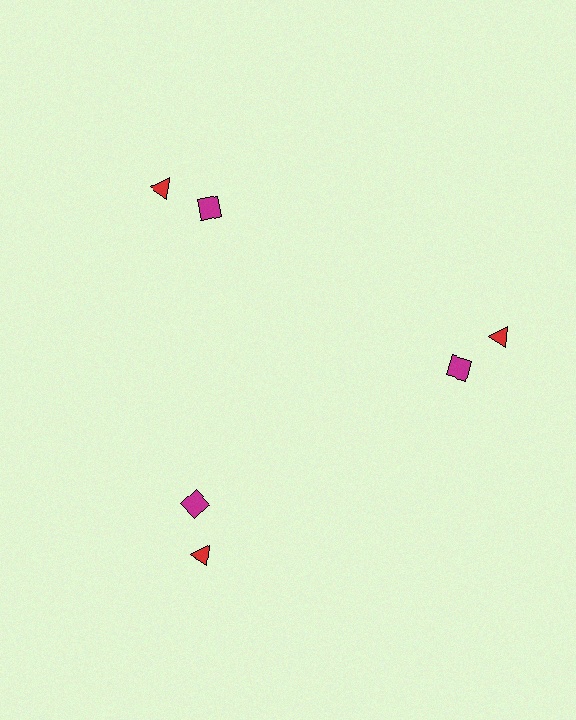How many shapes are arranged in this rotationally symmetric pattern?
There are 6 shapes, arranged in 3 groups of 2.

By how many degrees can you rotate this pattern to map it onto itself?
The pattern maps onto itself every 120 degrees of rotation.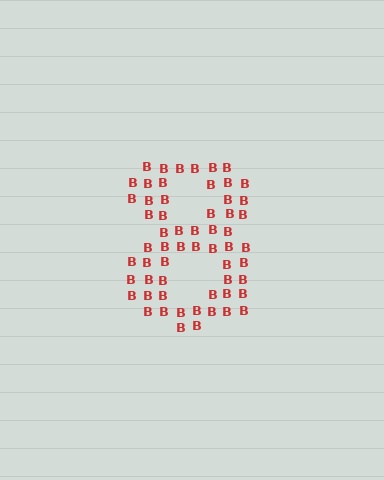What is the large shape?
The large shape is the digit 8.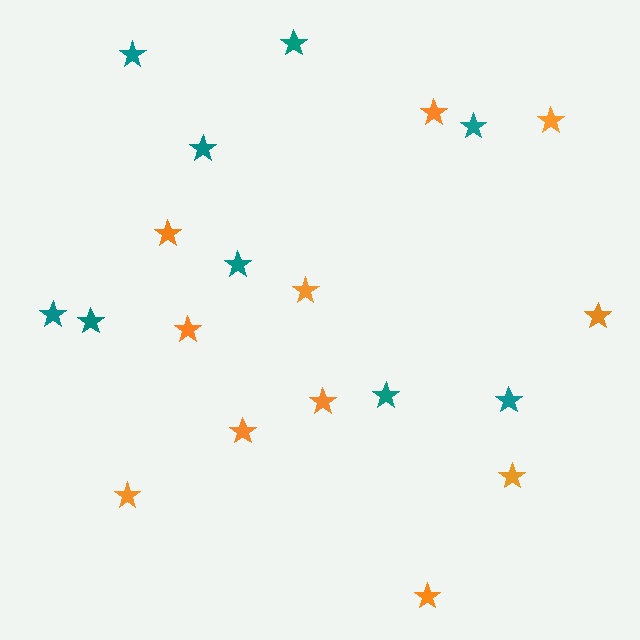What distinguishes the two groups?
There are 2 groups: one group of orange stars (11) and one group of teal stars (9).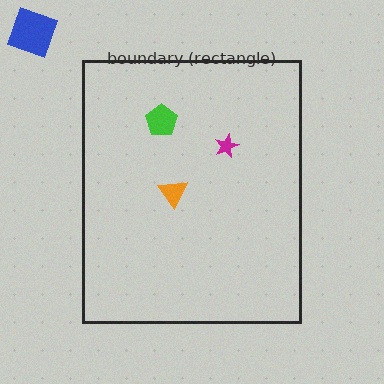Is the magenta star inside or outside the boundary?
Inside.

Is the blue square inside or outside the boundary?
Outside.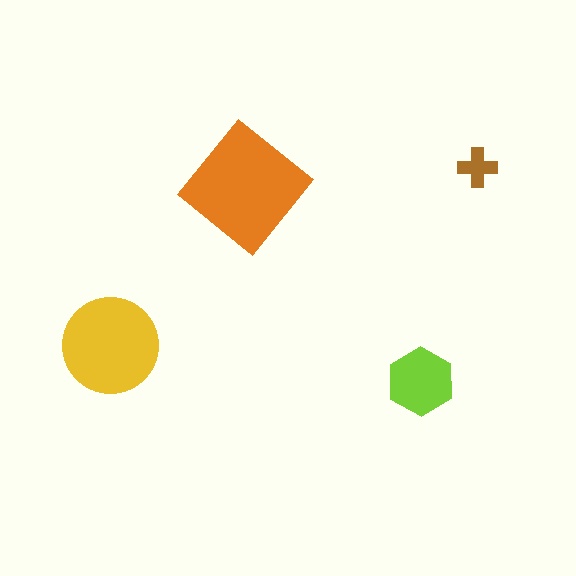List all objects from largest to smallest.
The orange diamond, the yellow circle, the lime hexagon, the brown cross.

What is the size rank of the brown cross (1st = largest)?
4th.